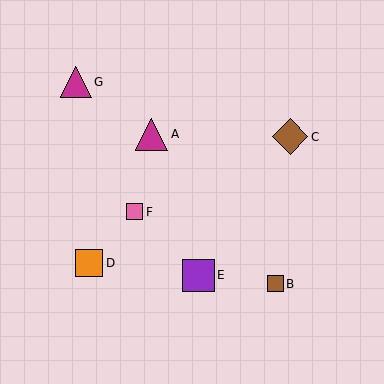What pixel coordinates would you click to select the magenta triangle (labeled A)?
Click at (152, 134) to select the magenta triangle A.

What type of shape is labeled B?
Shape B is a brown square.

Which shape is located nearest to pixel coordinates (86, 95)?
The magenta triangle (labeled G) at (76, 82) is nearest to that location.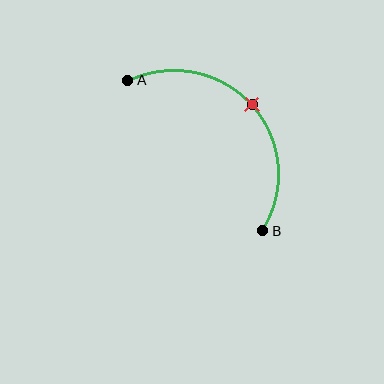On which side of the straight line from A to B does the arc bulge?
The arc bulges above and to the right of the straight line connecting A and B.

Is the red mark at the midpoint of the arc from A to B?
Yes. The red mark lies on the arc at equal arc-length from both A and B — it is the arc midpoint.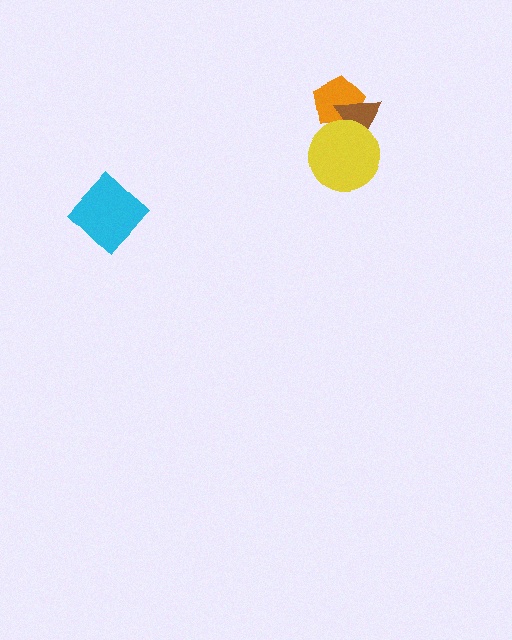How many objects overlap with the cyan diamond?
0 objects overlap with the cyan diamond.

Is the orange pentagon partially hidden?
Yes, it is partially covered by another shape.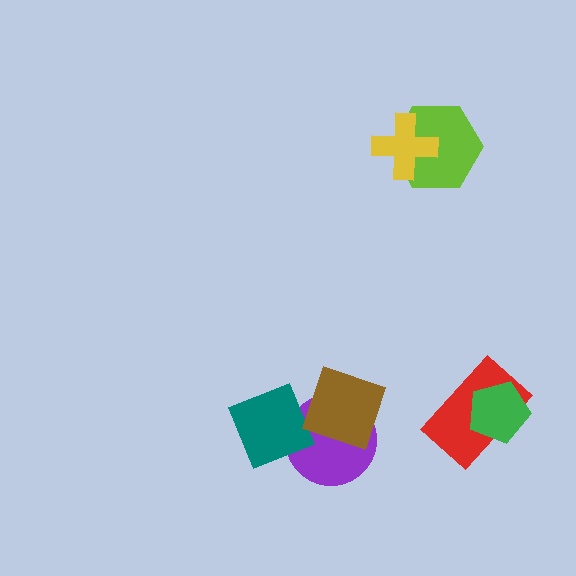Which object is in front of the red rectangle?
The green pentagon is in front of the red rectangle.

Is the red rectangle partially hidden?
Yes, it is partially covered by another shape.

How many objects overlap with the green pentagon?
1 object overlaps with the green pentagon.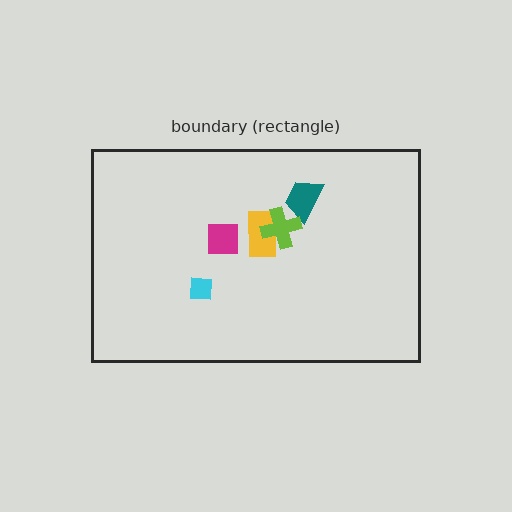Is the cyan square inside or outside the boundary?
Inside.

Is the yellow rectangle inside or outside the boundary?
Inside.